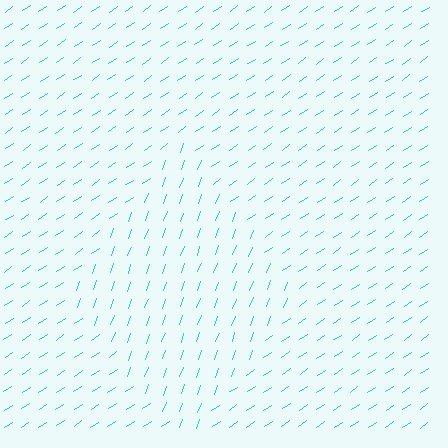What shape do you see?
I see a diamond.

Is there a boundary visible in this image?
Yes, there is a texture boundary formed by a change in line orientation.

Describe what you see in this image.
The image is filled with small cyan line segments. A diamond region in the image has lines oriented differently from the surrounding lines, creating a visible texture boundary.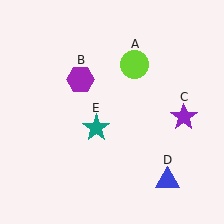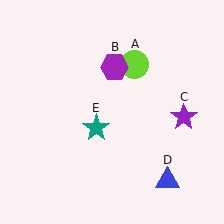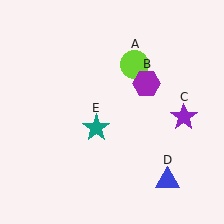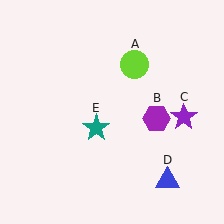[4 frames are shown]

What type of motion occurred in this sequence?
The purple hexagon (object B) rotated clockwise around the center of the scene.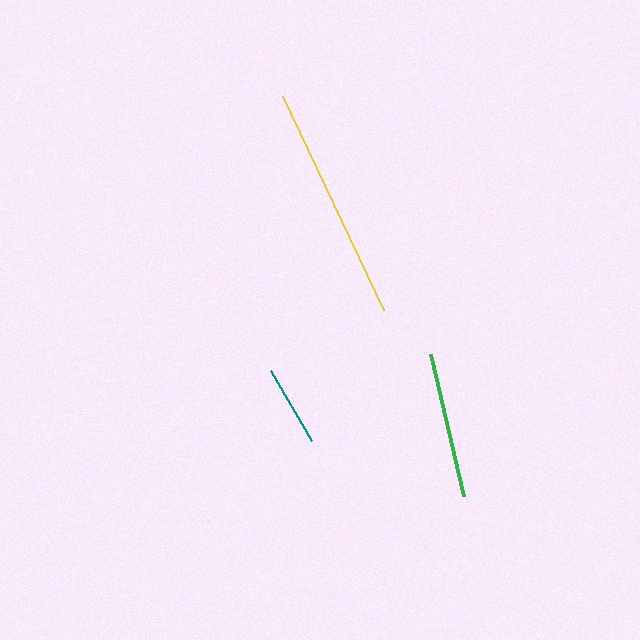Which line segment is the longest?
The yellow line is the longest at approximately 237 pixels.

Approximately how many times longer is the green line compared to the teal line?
The green line is approximately 1.8 times the length of the teal line.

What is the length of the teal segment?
The teal segment is approximately 82 pixels long.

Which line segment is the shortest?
The teal line is the shortest at approximately 82 pixels.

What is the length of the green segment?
The green segment is approximately 145 pixels long.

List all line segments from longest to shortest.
From longest to shortest: yellow, green, teal.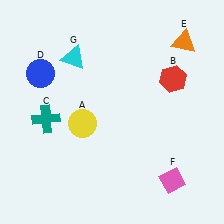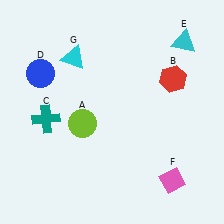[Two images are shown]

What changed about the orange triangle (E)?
In Image 1, E is orange. In Image 2, it changed to cyan.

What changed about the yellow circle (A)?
In Image 1, A is yellow. In Image 2, it changed to lime.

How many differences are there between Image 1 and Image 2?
There are 2 differences between the two images.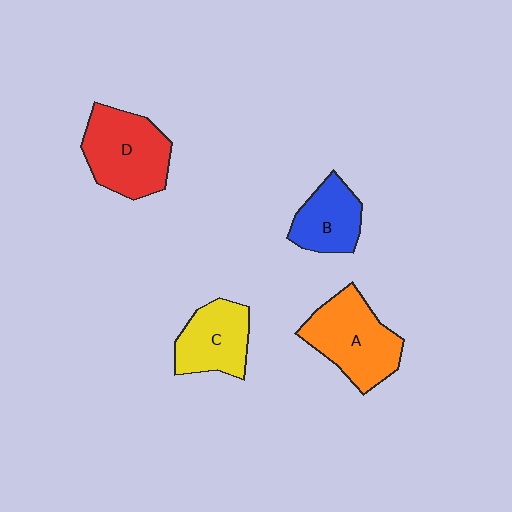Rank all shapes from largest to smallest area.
From largest to smallest: A (orange), D (red), C (yellow), B (blue).